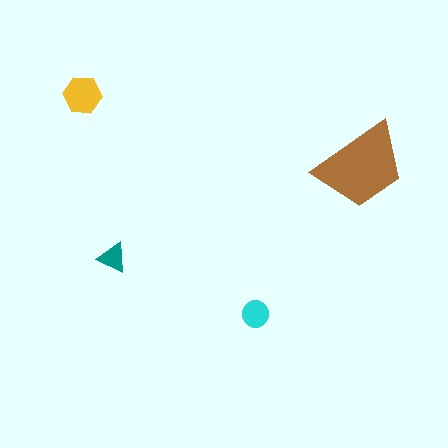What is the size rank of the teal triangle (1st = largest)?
4th.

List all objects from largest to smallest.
The brown trapezoid, the yellow hexagon, the cyan circle, the teal triangle.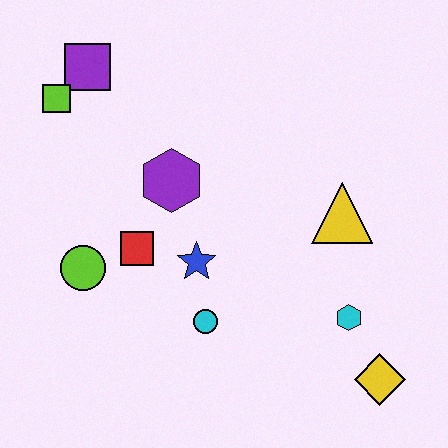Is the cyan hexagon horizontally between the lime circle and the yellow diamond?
Yes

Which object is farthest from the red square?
The yellow diamond is farthest from the red square.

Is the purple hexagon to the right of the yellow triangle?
No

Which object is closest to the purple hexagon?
The red square is closest to the purple hexagon.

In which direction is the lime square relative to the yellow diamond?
The lime square is to the left of the yellow diamond.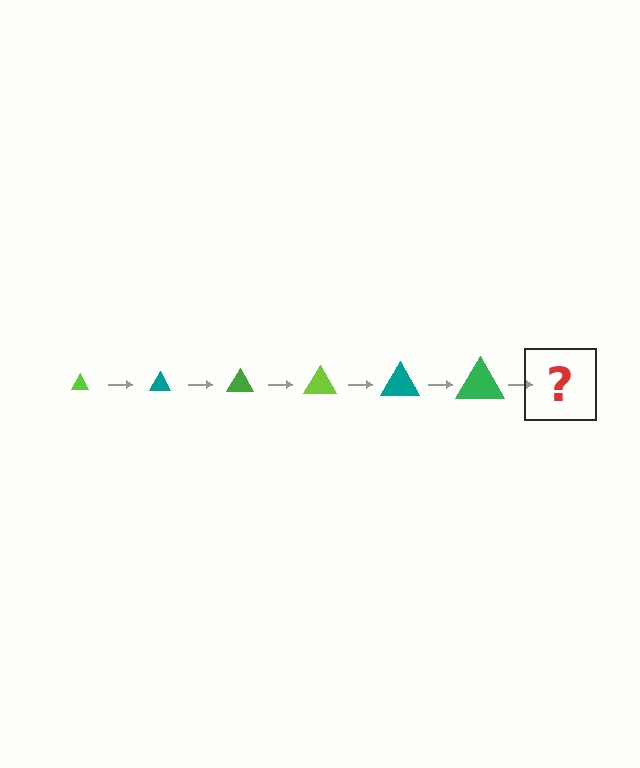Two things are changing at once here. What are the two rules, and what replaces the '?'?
The two rules are that the triangle grows larger each step and the color cycles through lime, teal, and green. The '?' should be a lime triangle, larger than the previous one.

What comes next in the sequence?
The next element should be a lime triangle, larger than the previous one.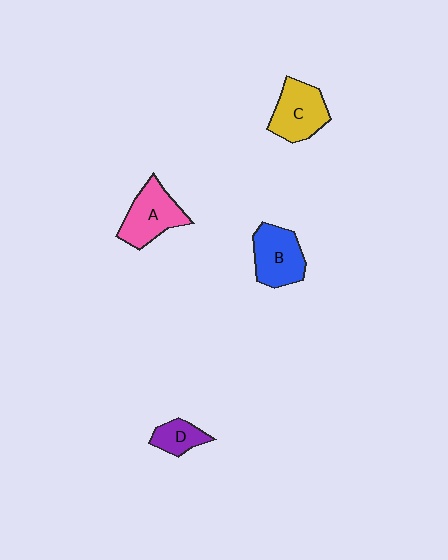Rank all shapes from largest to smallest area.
From largest to smallest: A (pink), B (blue), C (yellow), D (purple).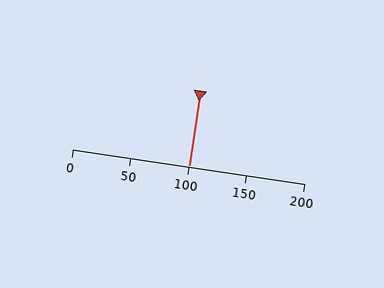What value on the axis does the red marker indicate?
The marker indicates approximately 100.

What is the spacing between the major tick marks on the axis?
The major ticks are spaced 50 apart.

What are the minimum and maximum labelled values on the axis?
The axis runs from 0 to 200.